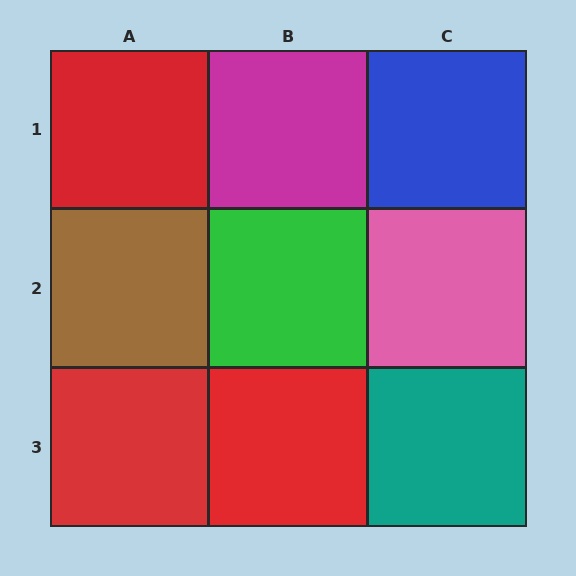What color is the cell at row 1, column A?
Red.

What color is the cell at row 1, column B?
Magenta.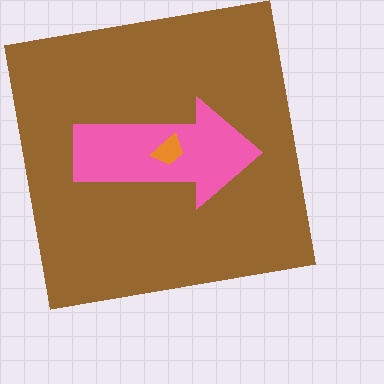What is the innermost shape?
The orange trapezoid.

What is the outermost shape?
The brown square.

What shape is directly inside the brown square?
The pink arrow.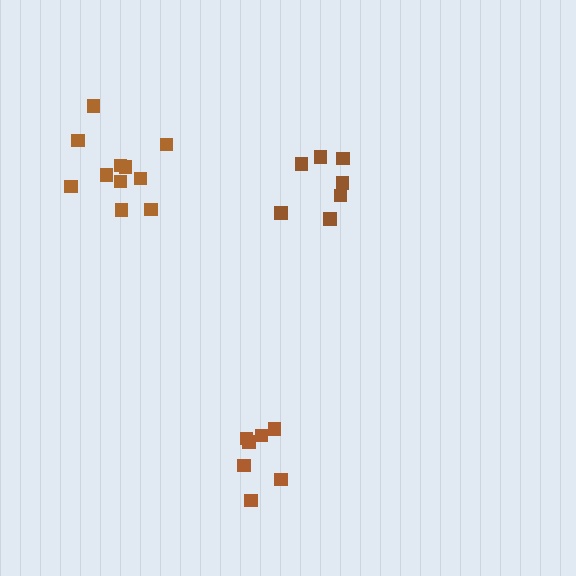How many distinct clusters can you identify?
There are 3 distinct clusters.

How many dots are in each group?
Group 1: 7 dots, Group 2: 11 dots, Group 3: 7 dots (25 total).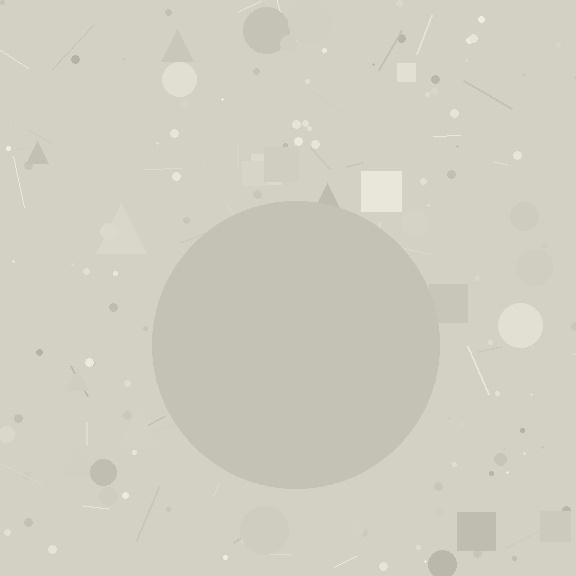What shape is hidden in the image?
A circle is hidden in the image.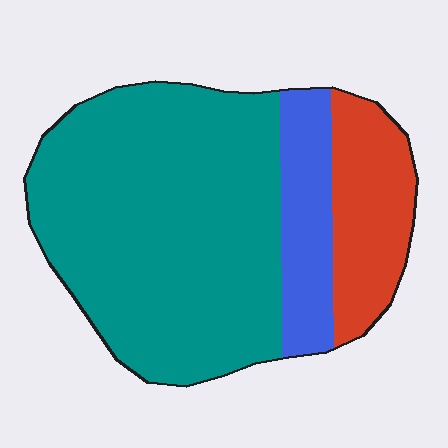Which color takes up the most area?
Teal, at roughly 65%.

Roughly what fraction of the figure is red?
Red takes up about one sixth (1/6) of the figure.